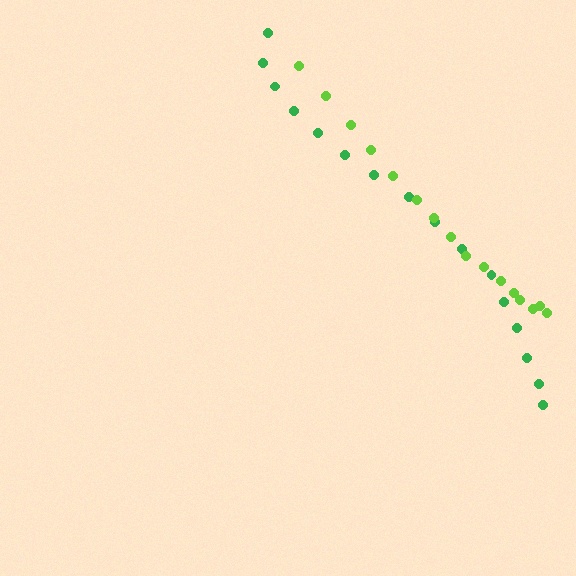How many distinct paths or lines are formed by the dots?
There are 2 distinct paths.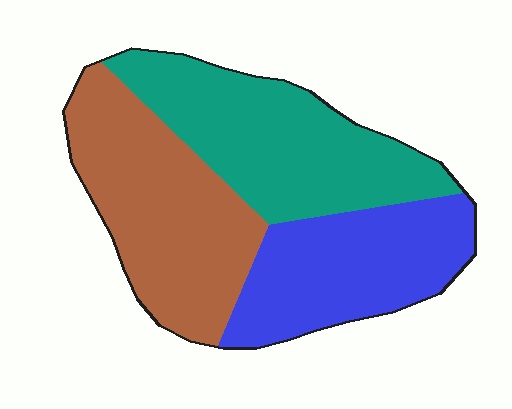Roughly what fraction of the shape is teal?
Teal takes up about one third (1/3) of the shape.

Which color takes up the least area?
Blue, at roughly 30%.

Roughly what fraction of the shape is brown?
Brown takes up about three eighths (3/8) of the shape.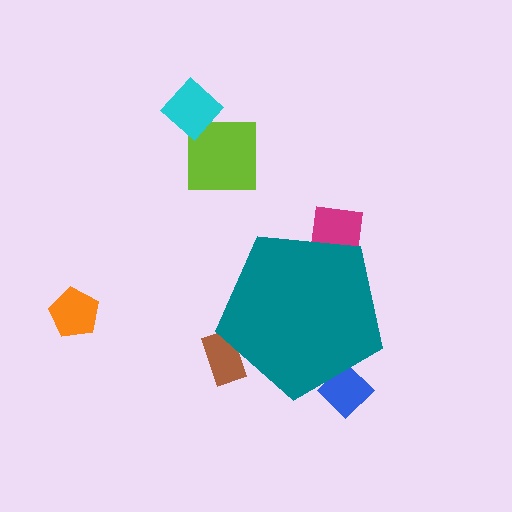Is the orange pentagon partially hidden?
No, the orange pentagon is fully visible.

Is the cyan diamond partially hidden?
No, the cyan diamond is fully visible.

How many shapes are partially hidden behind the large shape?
3 shapes are partially hidden.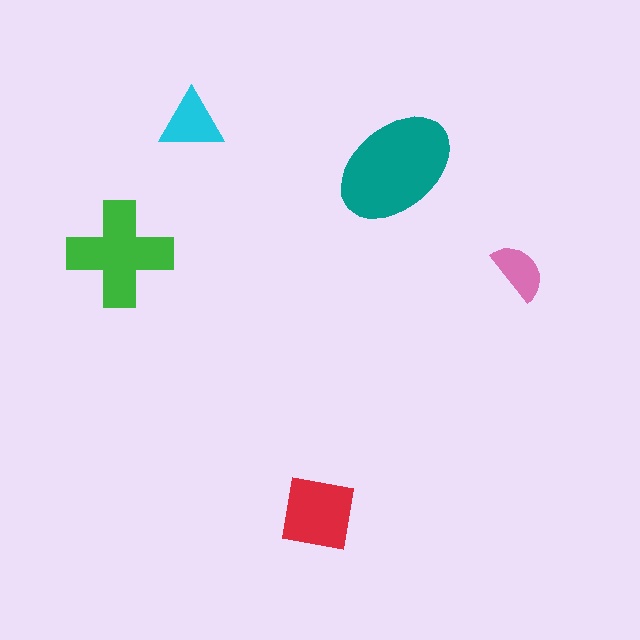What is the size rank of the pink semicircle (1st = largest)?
5th.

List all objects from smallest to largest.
The pink semicircle, the cyan triangle, the red square, the green cross, the teal ellipse.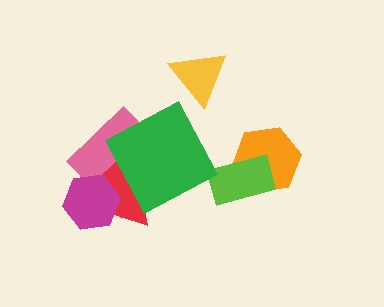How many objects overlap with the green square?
2 objects overlap with the green square.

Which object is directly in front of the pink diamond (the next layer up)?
The red triangle is directly in front of the pink diamond.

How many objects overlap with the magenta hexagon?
2 objects overlap with the magenta hexagon.